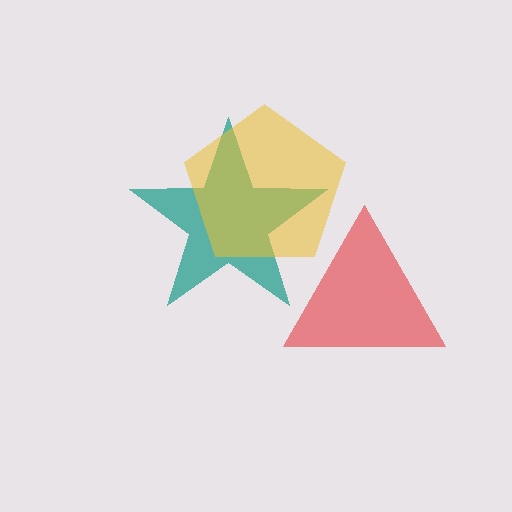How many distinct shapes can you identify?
There are 3 distinct shapes: a teal star, a red triangle, a yellow pentagon.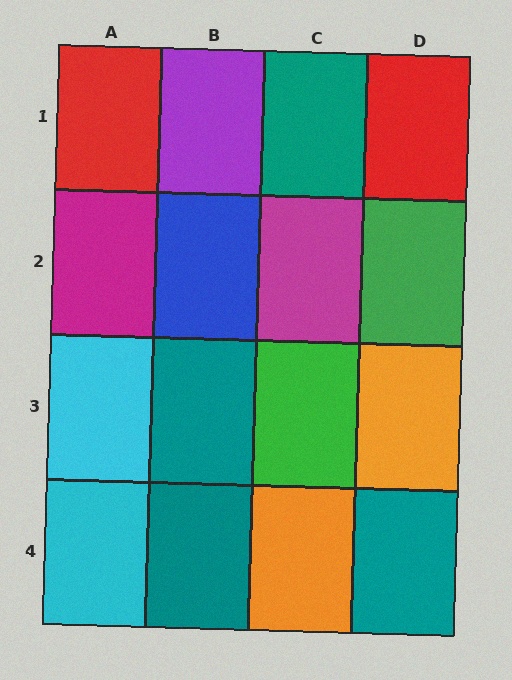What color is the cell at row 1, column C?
Teal.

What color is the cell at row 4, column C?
Orange.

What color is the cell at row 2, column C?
Magenta.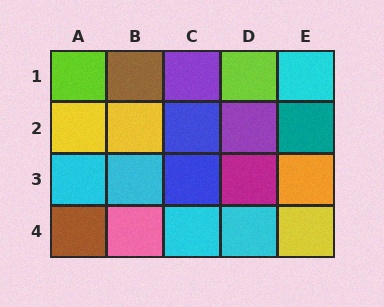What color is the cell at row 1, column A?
Lime.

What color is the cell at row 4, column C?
Cyan.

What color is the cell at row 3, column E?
Orange.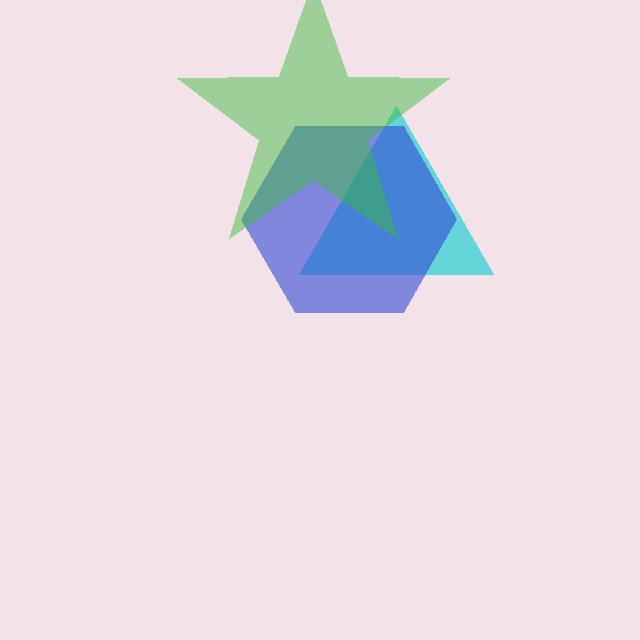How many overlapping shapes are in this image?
There are 3 overlapping shapes in the image.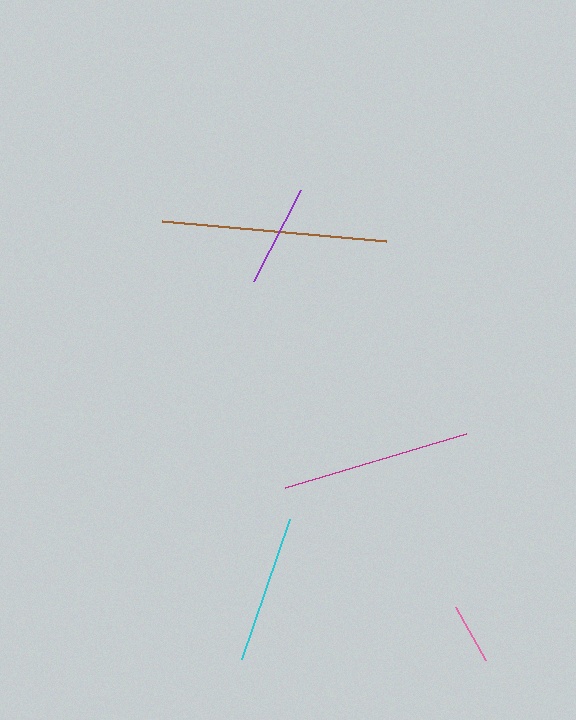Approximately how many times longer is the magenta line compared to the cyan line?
The magenta line is approximately 1.3 times the length of the cyan line.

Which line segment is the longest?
The brown line is the longest at approximately 225 pixels.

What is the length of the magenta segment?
The magenta segment is approximately 189 pixels long.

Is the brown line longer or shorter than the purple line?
The brown line is longer than the purple line.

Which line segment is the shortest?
The pink line is the shortest at approximately 61 pixels.